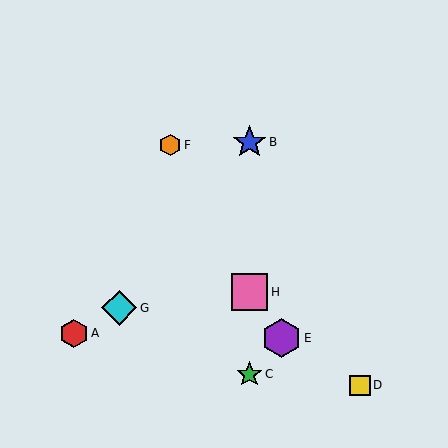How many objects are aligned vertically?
3 objects (B, C, H) are aligned vertically.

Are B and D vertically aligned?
No, B is at x≈249 and D is at x≈360.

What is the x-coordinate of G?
Object G is at x≈119.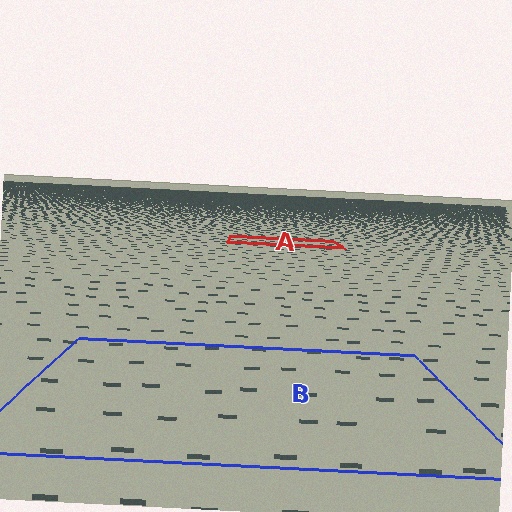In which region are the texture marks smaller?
The texture marks are smaller in region A, because it is farther away.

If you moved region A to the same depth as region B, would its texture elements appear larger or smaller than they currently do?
They would appear larger. At a closer depth, the same texture elements are projected at a bigger on-screen size.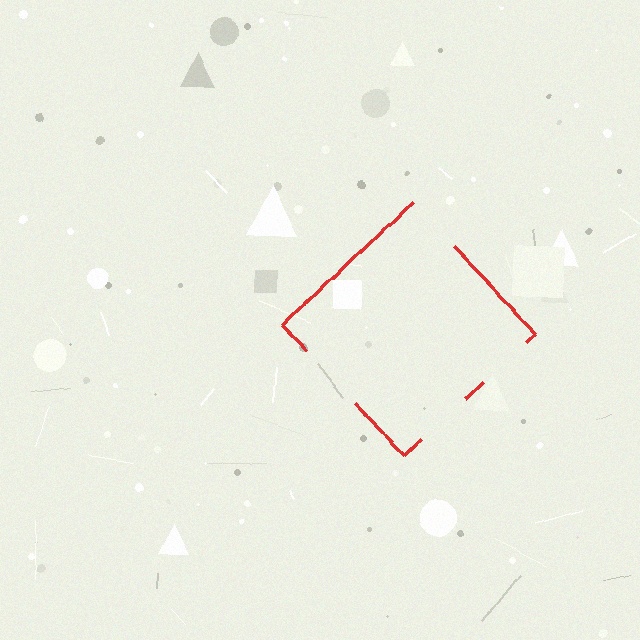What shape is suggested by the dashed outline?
The dashed outline suggests a diamond.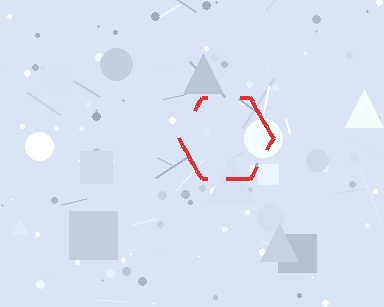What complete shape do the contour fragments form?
The contour fragments form a hexagon.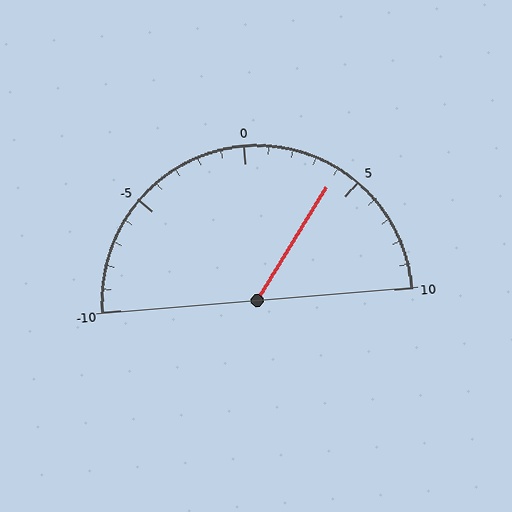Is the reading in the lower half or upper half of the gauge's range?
The reading is in the upper half of the range (-10 to 10).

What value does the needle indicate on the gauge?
The needle indicates approximately 4.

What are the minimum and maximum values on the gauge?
The gauge ranges from -10 to 10.